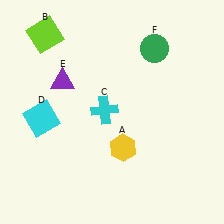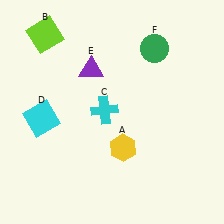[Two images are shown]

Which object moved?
The purple triangle (E) moved right.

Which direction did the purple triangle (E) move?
The purple triangle (E) moved right.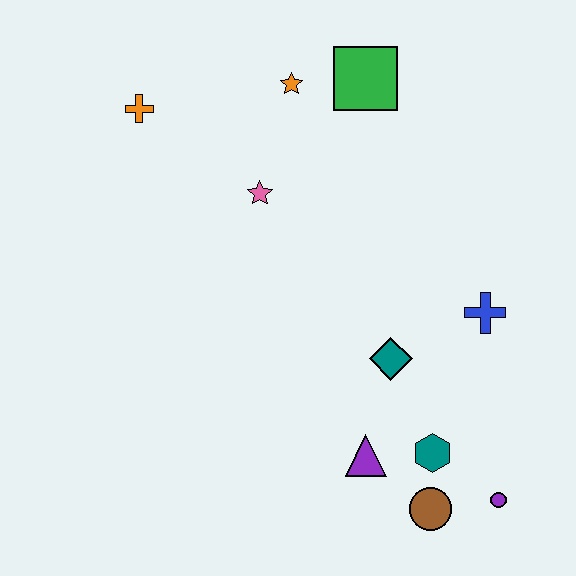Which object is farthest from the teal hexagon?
The orange cross is farthest from the teal hexagon.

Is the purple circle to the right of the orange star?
Yes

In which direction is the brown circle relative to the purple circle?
The brown circle is to the left of the purple circle.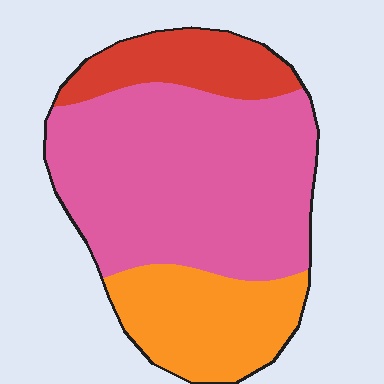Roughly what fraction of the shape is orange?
Orange takes up about one quarter (1/4) of the shape.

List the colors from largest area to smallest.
From largest to smallest: pink, orange, red.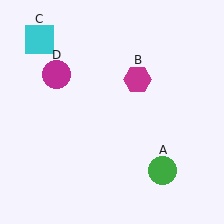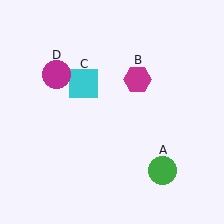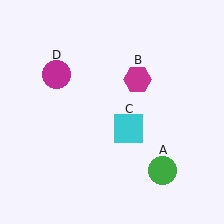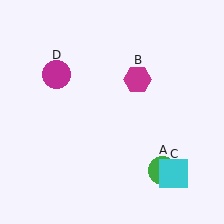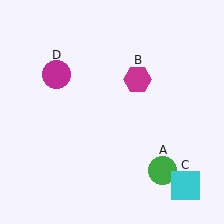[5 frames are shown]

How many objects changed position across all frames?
1 object changed position: cyan square (object C).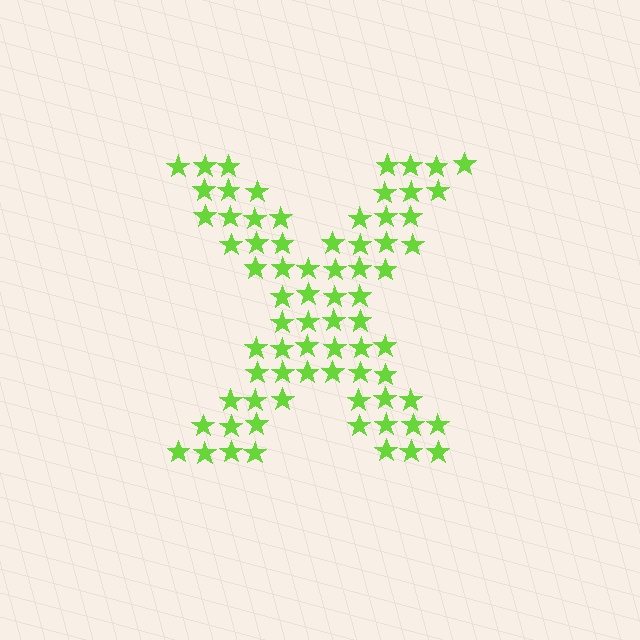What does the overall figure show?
The overall figure shows the letter X.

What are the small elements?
The small elements are stars.